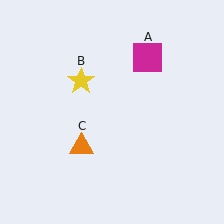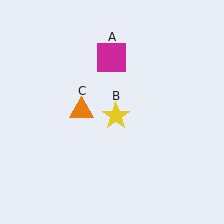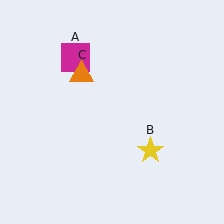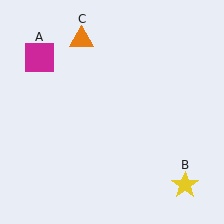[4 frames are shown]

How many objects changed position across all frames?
3 objects changed position: magenta square (object A), yellow star (object B), orange triangle (object C).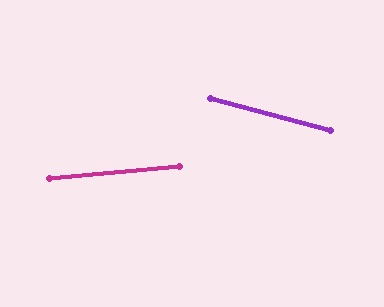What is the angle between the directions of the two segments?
Approximately 20 degrees.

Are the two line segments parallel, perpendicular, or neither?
Neither parallel nor perpendicular — they differ by about 20°.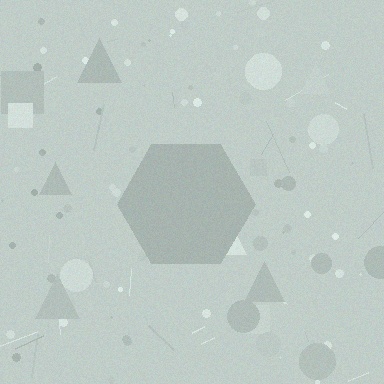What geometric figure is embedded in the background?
A hexagon is embedded in the background.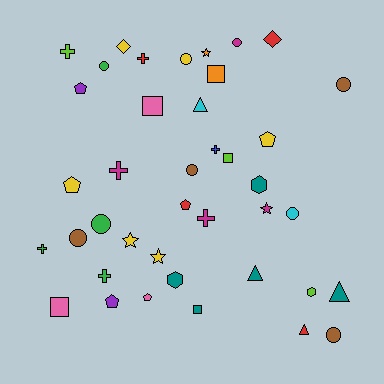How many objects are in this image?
There are 40 objects.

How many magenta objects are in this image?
There are 4 magenta objects.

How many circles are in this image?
There are 9 circles.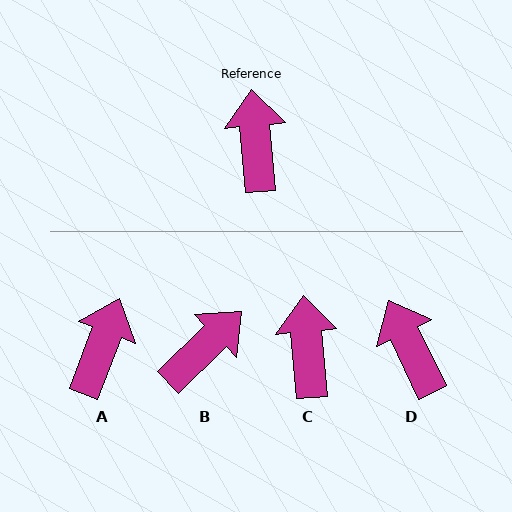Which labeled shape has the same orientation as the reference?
C.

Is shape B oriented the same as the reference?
No, it is off by about 51 degrees.